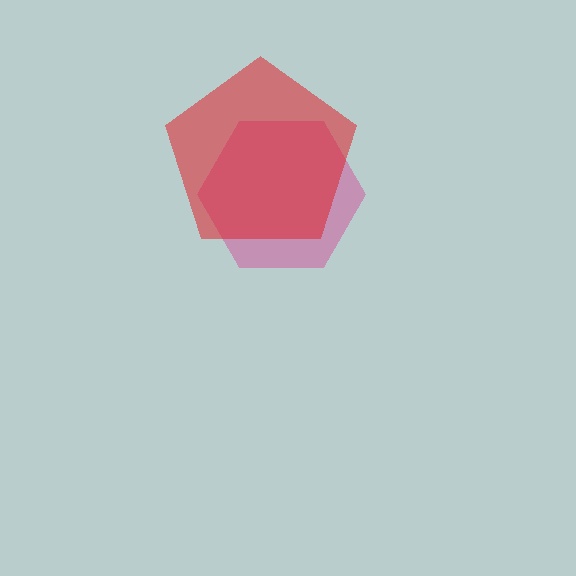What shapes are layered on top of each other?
The layered shapes are: a magenta hexagon, a red pentagon.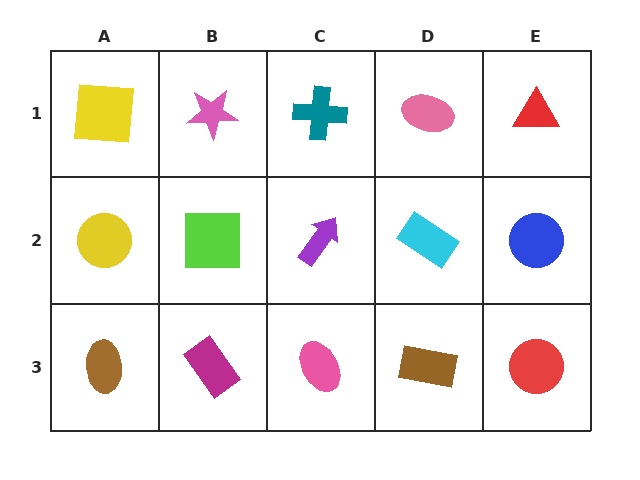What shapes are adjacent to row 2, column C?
A teal cross (row 1, column C), a pink ellipse (row 3, column C), a lime square (row 2, column B), a cyan rectangle (row 2, column D).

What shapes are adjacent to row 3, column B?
A lime square (row 2, column B), a brown ellipse (row 3, column A), a pink ellipse (row 3, column C).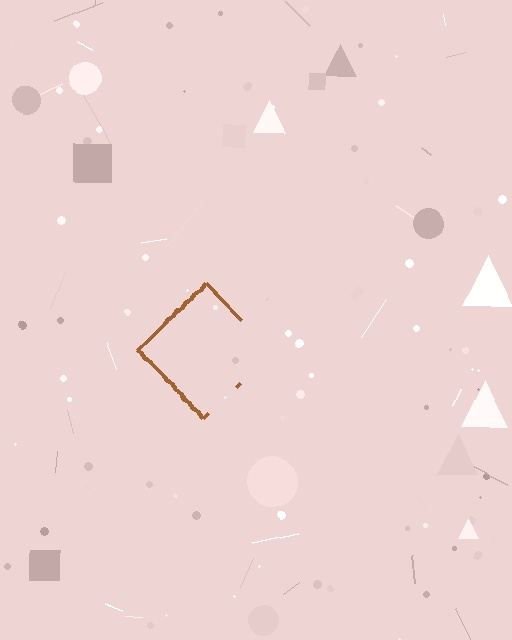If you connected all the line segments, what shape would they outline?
They would outline a diamond.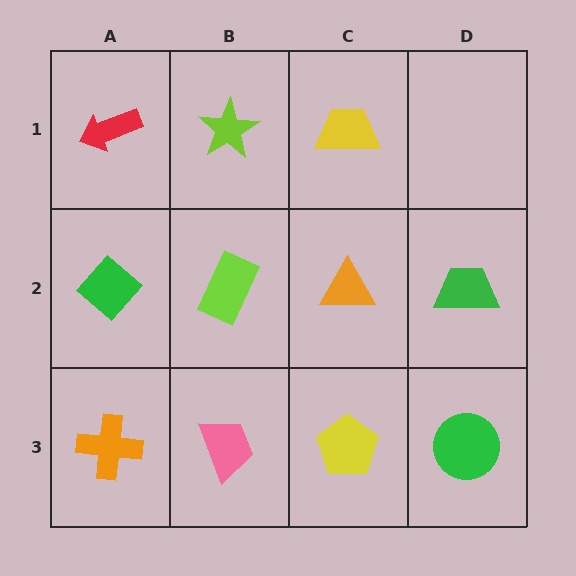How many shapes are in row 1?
3 shapes.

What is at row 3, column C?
A yellow pentagon.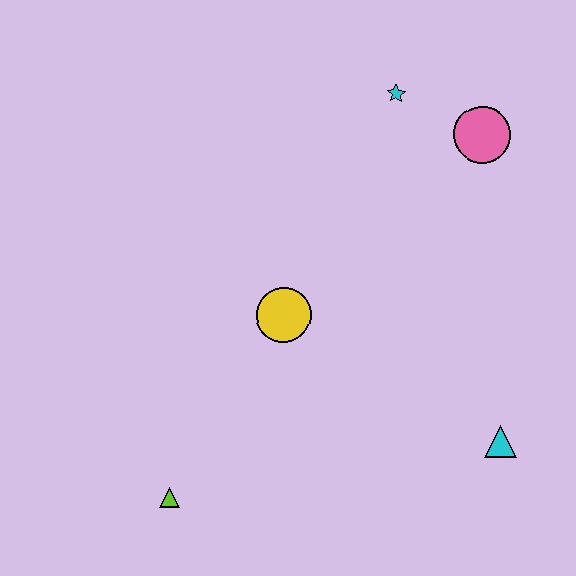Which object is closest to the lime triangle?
The yellow circle is closest to the lime triangle.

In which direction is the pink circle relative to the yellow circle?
The pink circle is to the right of the yellow circle.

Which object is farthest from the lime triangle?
The pink circle is farthest from the lime triangle.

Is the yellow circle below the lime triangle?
No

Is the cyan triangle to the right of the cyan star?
Yes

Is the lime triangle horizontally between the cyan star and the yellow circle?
No